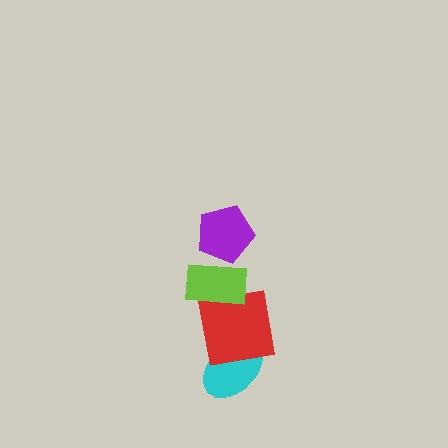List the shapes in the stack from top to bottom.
From top to bottom: the purple pentagon, the lime rectangle, the red square, the cyan ellipse.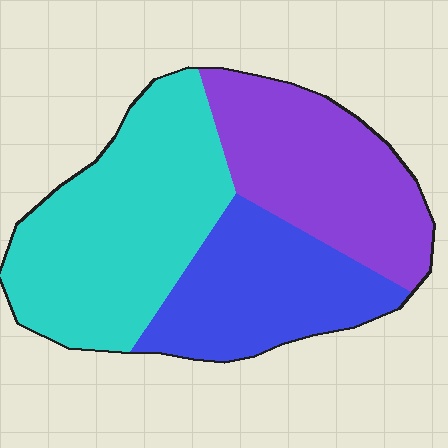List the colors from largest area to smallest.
From largest to smallest: cyan, purple, blue.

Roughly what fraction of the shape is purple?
Purple takes up between a sixth and a third of the shape.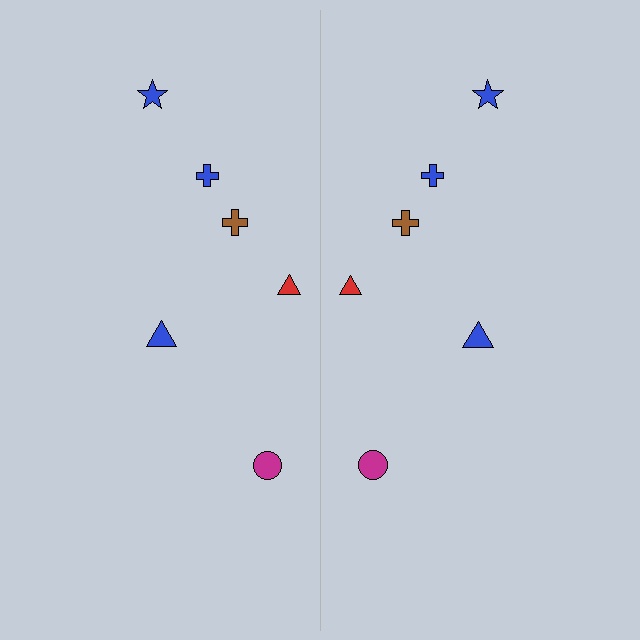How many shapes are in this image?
There are 12 shapes in this image.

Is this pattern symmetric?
Yes, this pattern has bilateral (reflection) symmetry.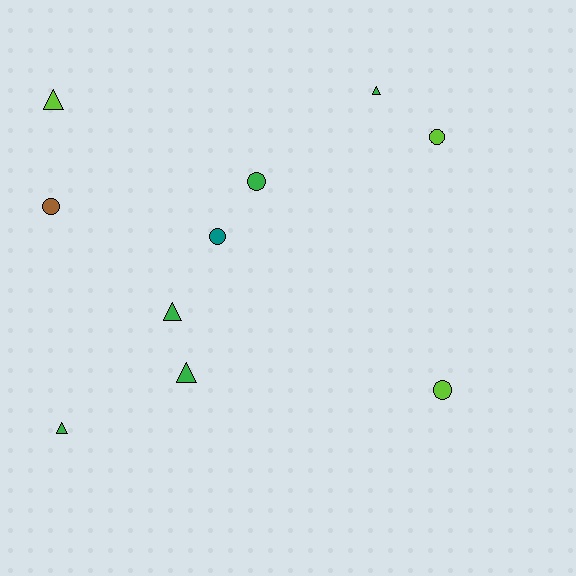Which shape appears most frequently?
Triangle, with 5 objects.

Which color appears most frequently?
Green, with 5 objects.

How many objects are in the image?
There are 10 objects.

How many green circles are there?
There is 1 green circle.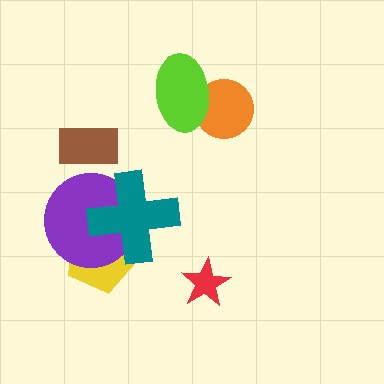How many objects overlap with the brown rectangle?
0 objects overlap with the brown rectangle.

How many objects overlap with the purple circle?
2 objects overlap with the purple circle.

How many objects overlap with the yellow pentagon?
2 objects overlap with the yellow pentagon.